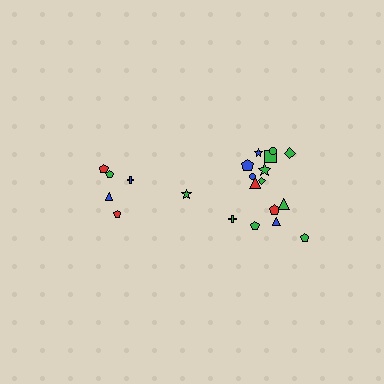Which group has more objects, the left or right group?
The right group.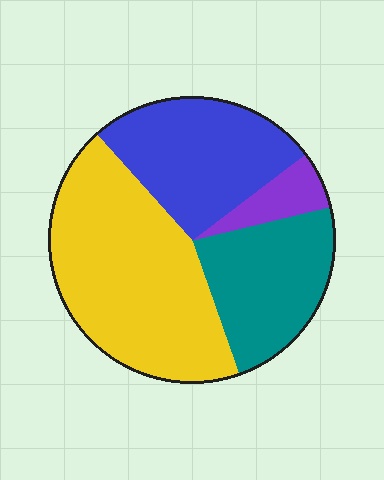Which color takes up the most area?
Yellow, at roughly 45%.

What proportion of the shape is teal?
Teal takes up about one quarter (1/4) of the shape.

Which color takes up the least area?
Purple, at roughly 5%.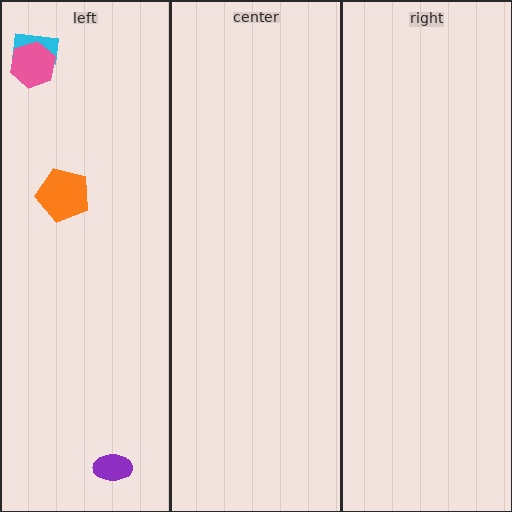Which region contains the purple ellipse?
The left region.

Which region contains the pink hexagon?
The left region.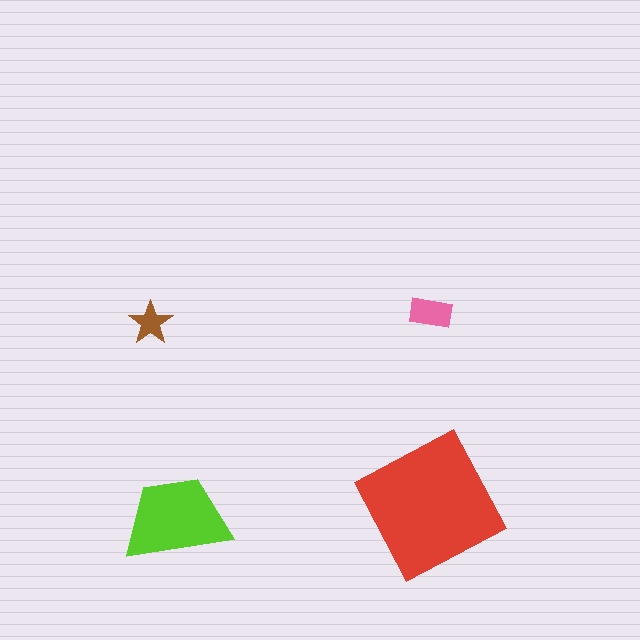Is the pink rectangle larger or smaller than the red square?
Smaller.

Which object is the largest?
The red square.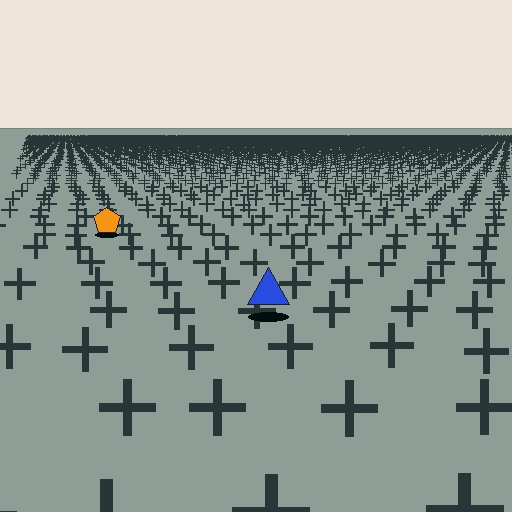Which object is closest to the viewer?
The blue triangle is closest. The texture marks near it are larger and more spread out.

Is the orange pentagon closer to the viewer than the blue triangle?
No. The blue triangle is closer — you can tell from the texture gradient: the ground texture is coarser near it.